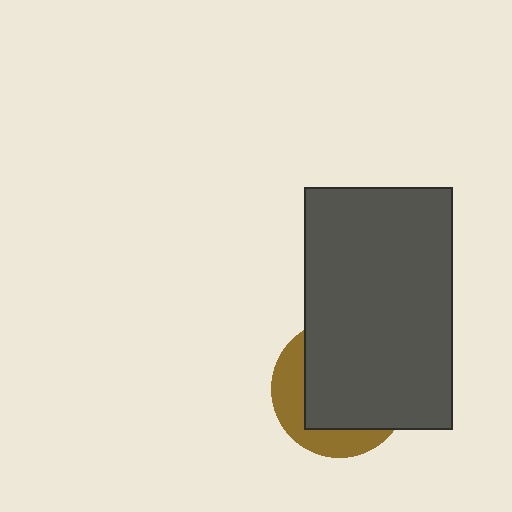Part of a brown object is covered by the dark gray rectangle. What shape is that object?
It is a circle.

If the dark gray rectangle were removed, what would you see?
You would see the complete brown circle.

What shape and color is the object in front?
The object in front is a dark gray rectangle.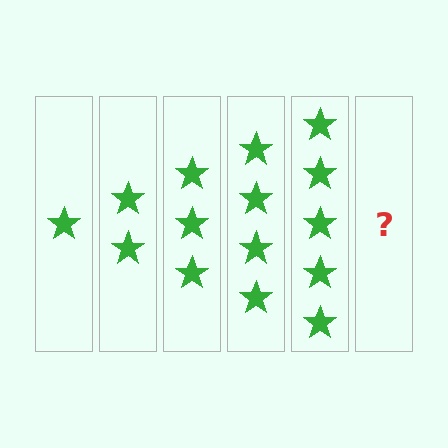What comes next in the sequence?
The next element should be 6 stars.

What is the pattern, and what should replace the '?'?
The pattern is that each step adds one more star. The '?' should be 6 stars.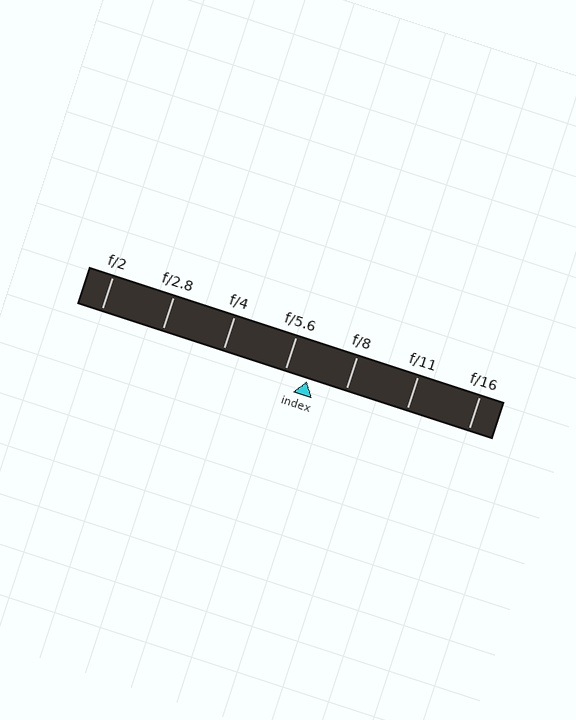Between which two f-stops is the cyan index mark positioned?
The index mark is between f/5.6 and f/8.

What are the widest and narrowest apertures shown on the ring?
The widest aperture shown is f/2 and the narrowest is f/16.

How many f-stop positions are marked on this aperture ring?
There are 7 f-stop positions marked.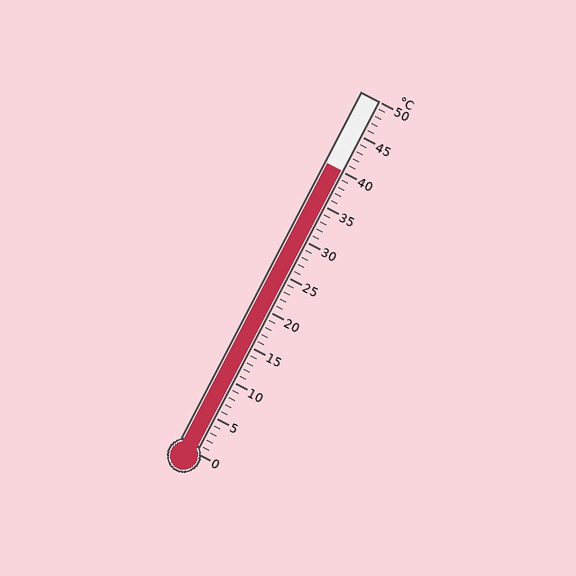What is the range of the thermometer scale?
The thermometer scale ranges from 0°C to 50°C.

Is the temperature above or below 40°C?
The temperature is at 40°C.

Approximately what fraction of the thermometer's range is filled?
The thermometer is filled to approximately 80% of its range.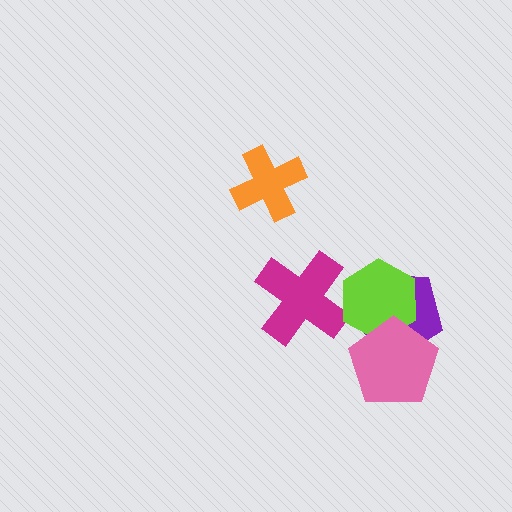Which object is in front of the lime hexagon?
The pink pentagon is in front of the lime hexagon.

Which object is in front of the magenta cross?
The lime hexagon is in front of the magenta cross.